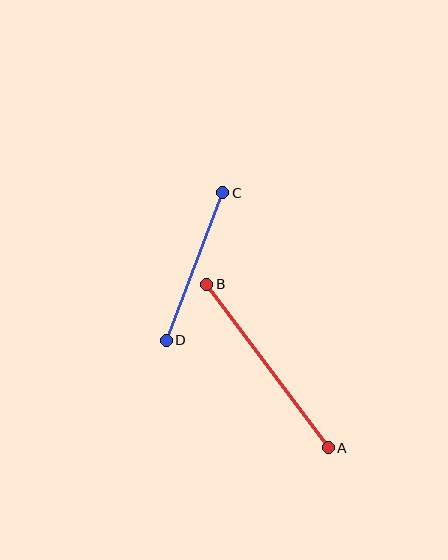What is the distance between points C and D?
The distance is approximately 157 pixels.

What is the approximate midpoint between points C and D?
The midpoint is at approximately (195, 267) pixels.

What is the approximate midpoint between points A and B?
The midpoint is at approximately (268, 366) pixels.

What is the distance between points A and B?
The distance is approximately 204 pixels.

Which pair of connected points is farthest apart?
Points A and B are farthest apart.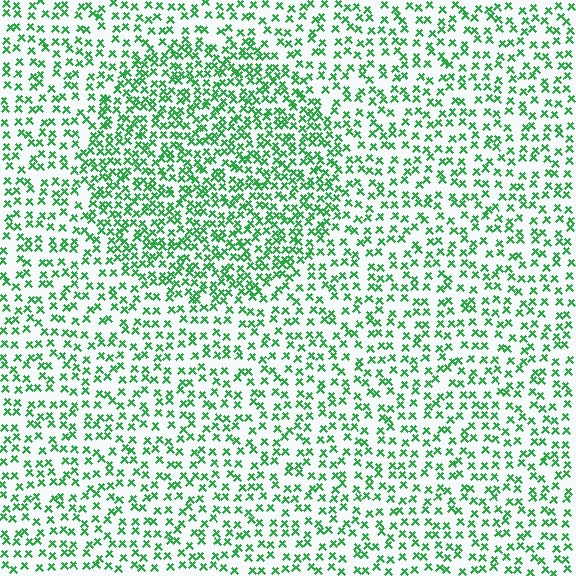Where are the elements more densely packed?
The elements are more densely packed inside the circle boundary.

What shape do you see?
I see a circle.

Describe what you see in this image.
The image contains small green elements arranged at two different densities. A circle-shaped region is visible where the elements are more densely packed than the surrounding area.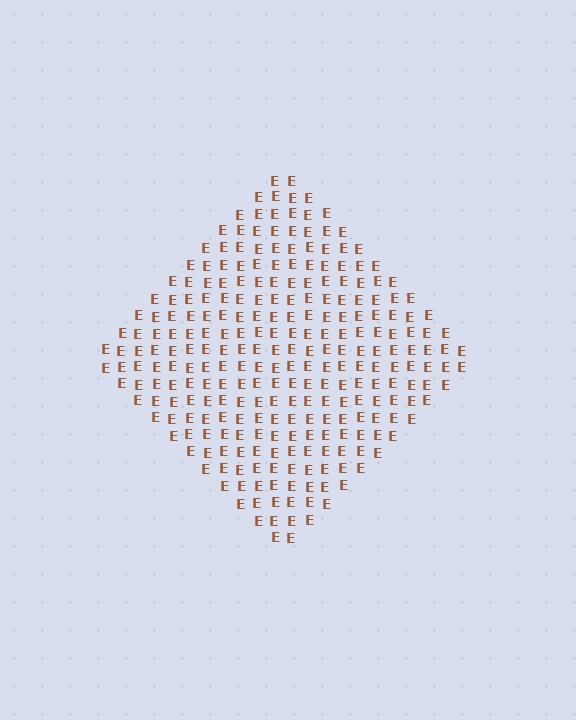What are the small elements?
The small elements are letter E's.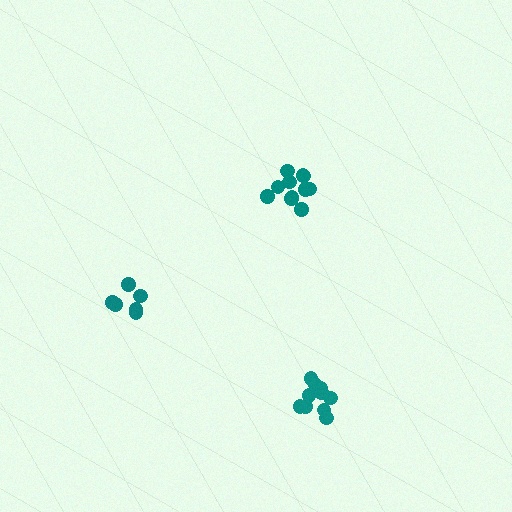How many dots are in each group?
Group 1: 11 dots, Group 2: 6 dots, Group 3: 10 dots (27 total).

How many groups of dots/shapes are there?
There are 3 groups.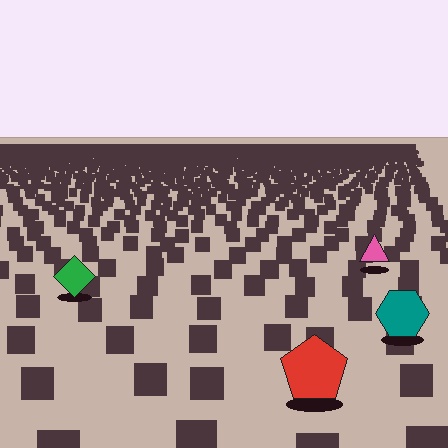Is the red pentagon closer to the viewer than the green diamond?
Yes. The red pentagon is closer — you can tell from the texture gradient: the ground texture is coarser near it.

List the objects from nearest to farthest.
From nearest to farthest: the red pentagon, the teal hexagon, the green diamond, the pink triangle.